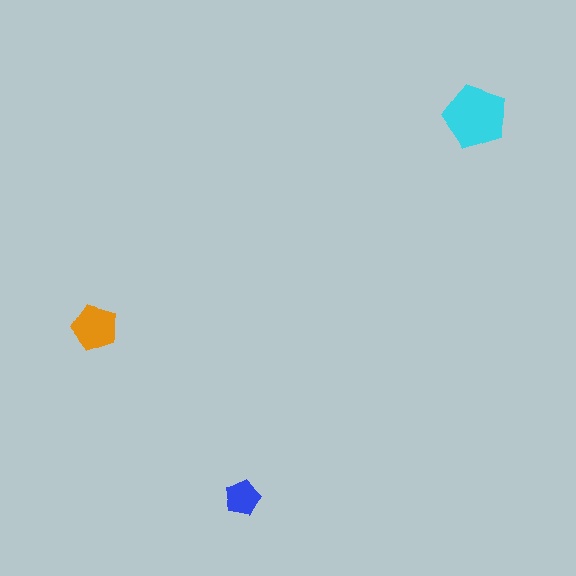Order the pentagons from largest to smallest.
the cyan one, the orange one, the blue one.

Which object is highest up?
The cyan pentagon is topmost.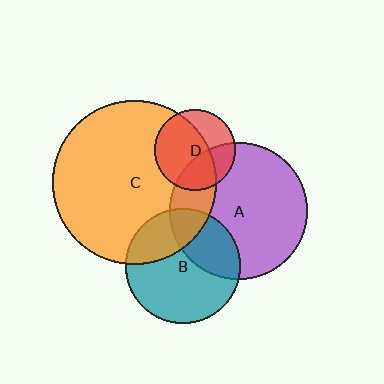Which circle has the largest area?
Circle C (orange).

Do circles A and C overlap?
Yes.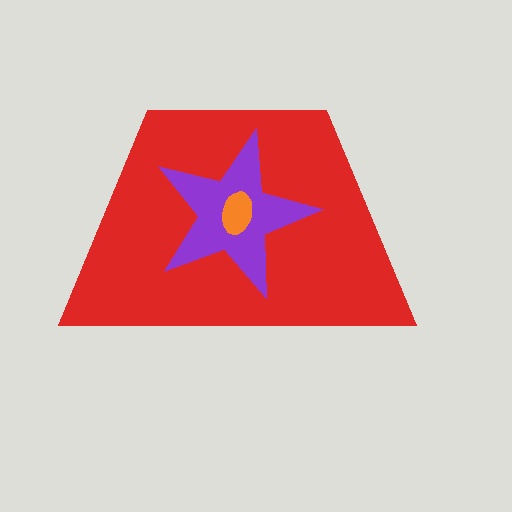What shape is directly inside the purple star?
The orange ellipse.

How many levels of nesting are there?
3.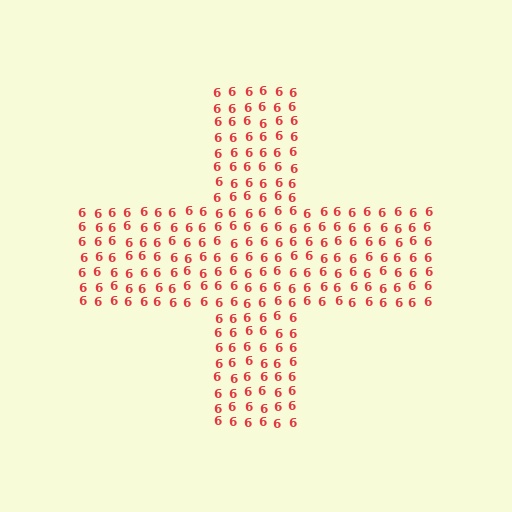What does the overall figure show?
The overall figure shows a cross.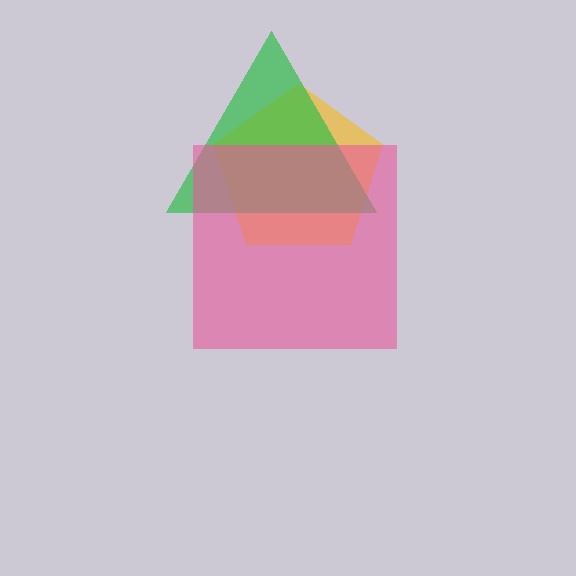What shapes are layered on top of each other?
The layered shapes are: a yellow pentagon, a green triangle, a pink square.